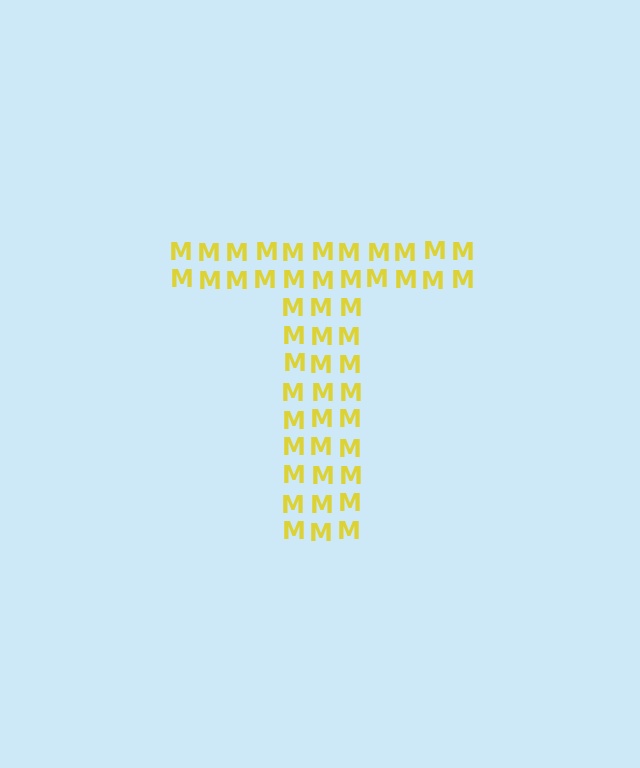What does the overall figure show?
The overall figure shows the letter T.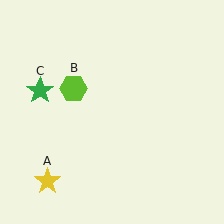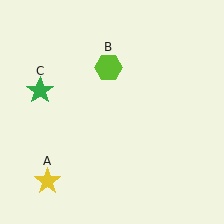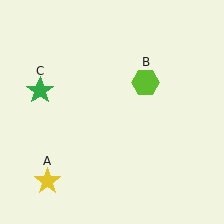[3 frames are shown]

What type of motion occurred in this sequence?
The lime hexagon (object B) rotated clockwise around the center of the scene.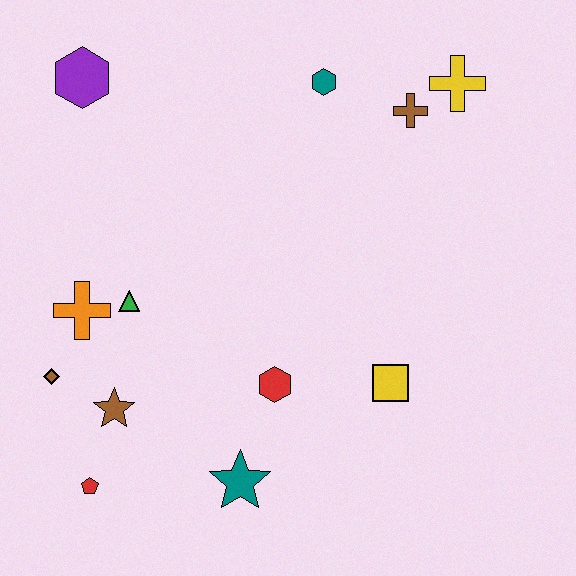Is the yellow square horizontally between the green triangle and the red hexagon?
No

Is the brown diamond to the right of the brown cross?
No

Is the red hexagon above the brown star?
Yes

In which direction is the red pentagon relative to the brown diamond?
The red pentagon is below the brown diamond.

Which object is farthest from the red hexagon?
The purple hexagon is farthest from the red hexagon.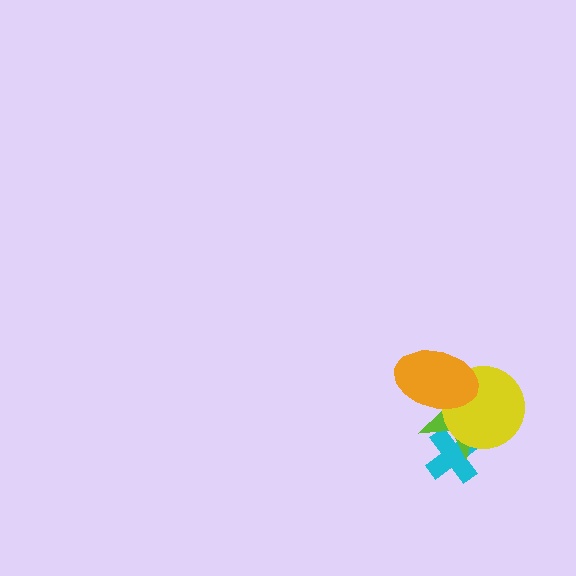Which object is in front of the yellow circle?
The orange ellipse is in front of the yellow circle.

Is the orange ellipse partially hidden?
No, no other shape covers it.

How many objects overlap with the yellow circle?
3 objects overlap with the yellow circle.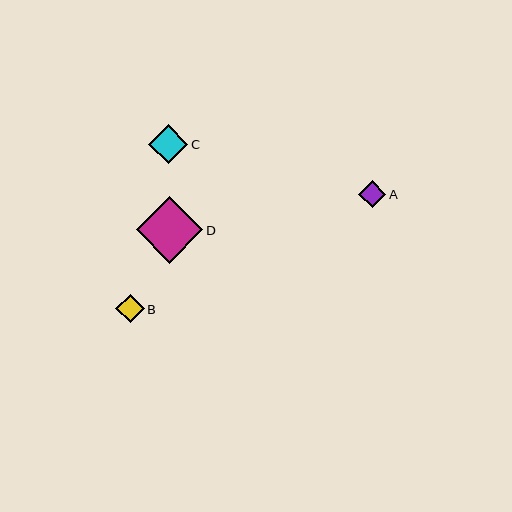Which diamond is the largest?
Diamond D is the largest with a size of approximately 66 pixels.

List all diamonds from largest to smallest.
From largest to smallest: D, C, B, A.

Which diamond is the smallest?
Diamond A is the smallest with a size of approximately 27 pixels.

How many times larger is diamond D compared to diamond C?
Diamond D is approximately 1.7 times the size of diamond C.